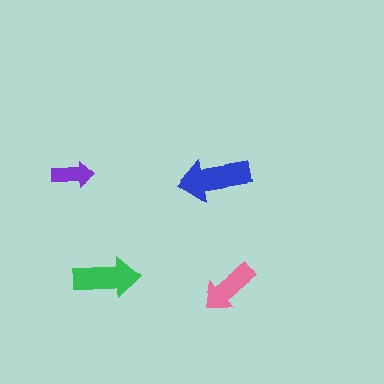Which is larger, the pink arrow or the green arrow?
The green one.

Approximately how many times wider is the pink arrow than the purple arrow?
About 1.5 times wider.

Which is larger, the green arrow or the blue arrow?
The blue one.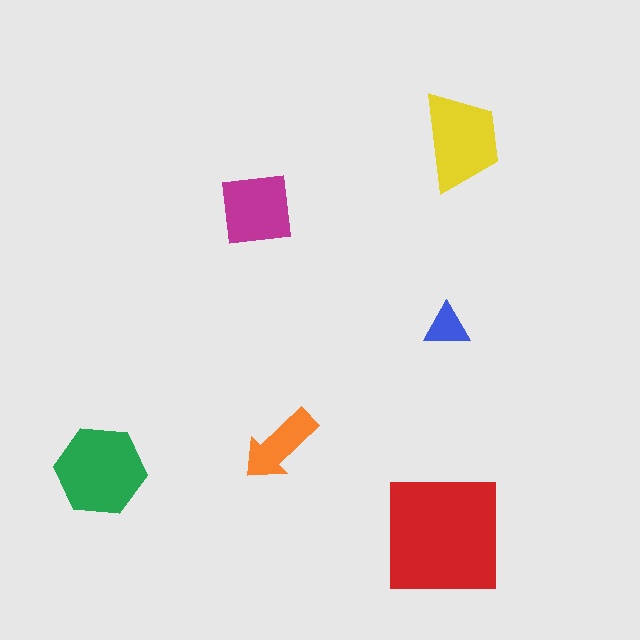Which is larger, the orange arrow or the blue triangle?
The orange arrow.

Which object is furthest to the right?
The yellow trapezoid is rightmost.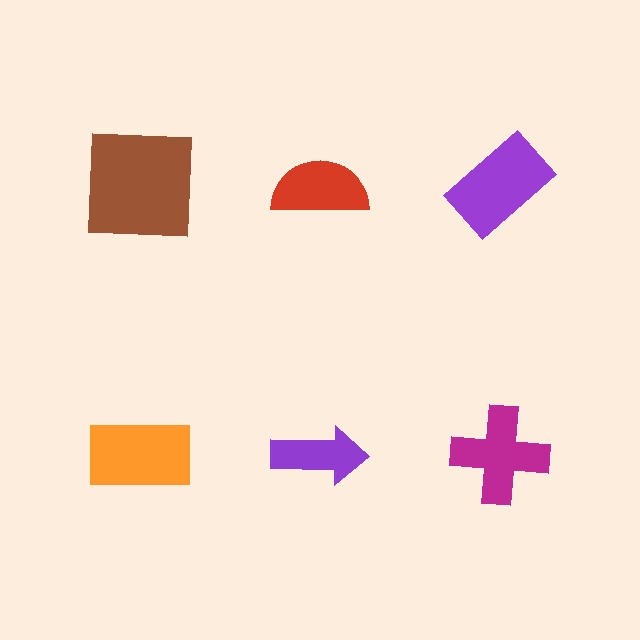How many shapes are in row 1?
3 shapes.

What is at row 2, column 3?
A magenta cross.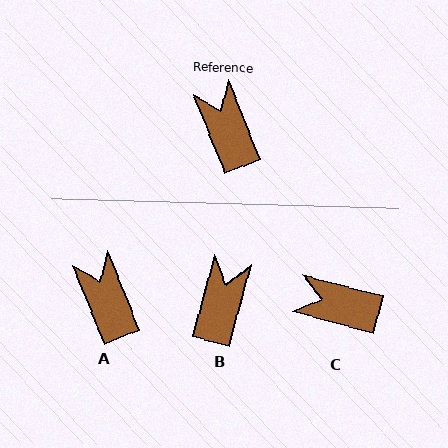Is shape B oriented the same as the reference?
No, it is off by about 37 degrees.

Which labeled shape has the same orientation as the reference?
A.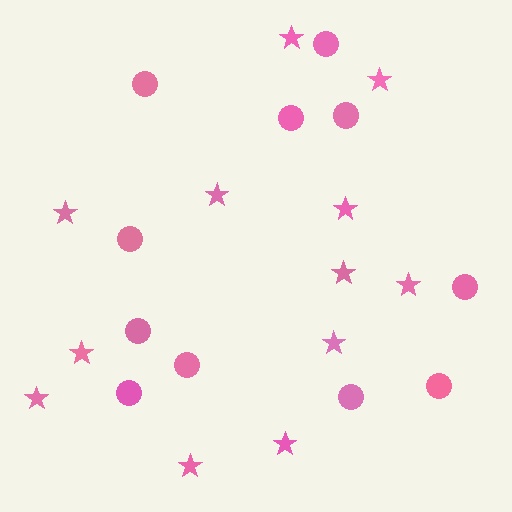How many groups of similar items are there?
There are 2 groups: one group of stars (12) and one group of circles (11).